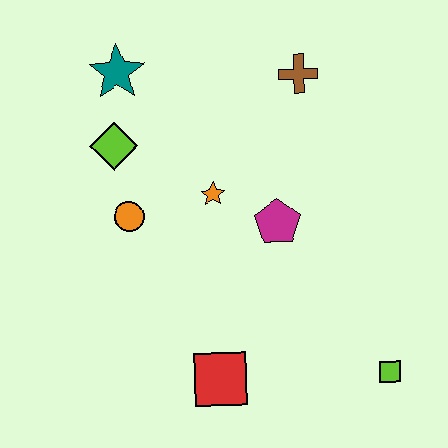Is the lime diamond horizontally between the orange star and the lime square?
No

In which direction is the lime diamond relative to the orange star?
The lime diamond is to the left of the orange star.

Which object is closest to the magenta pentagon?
The orange star is closest to the magenta pentagon.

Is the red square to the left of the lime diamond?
No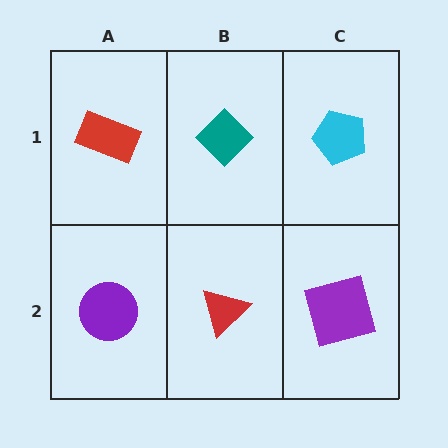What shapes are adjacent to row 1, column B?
A red triangle (row 2, column B), a red rectangle (row 1, column A), a cyan pentagon (row 1, column C).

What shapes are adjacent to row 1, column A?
A purple circle (row 2, column A), a teal diamond (row 1, column B).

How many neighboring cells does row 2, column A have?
2.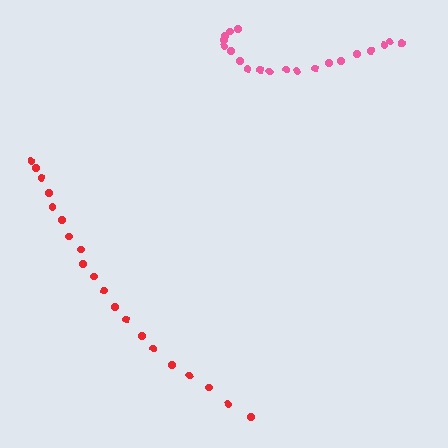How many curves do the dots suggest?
There are 2 distinct paths.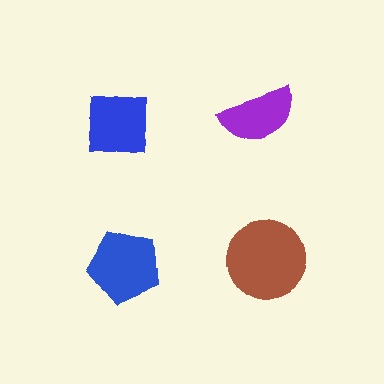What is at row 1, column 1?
A blue square.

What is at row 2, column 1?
A blue pentagon.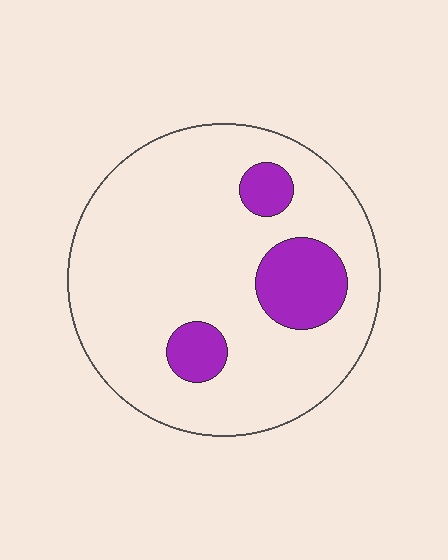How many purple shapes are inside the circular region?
3.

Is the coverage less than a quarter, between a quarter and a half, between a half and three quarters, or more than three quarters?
Less than a quarter.